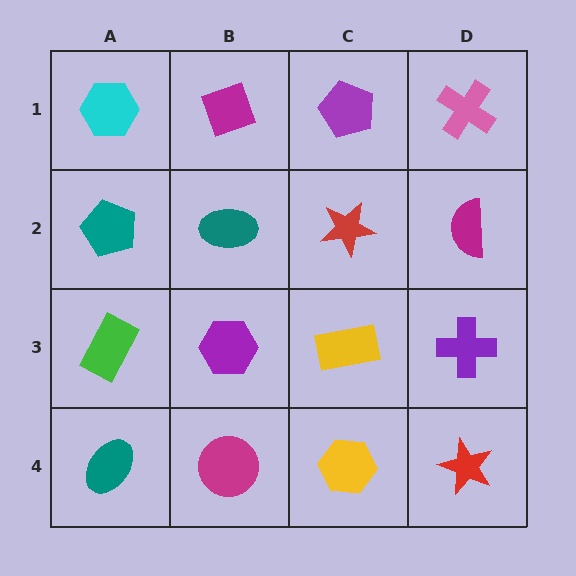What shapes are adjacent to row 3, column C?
A red star (row 2, column C), a yellow hexagon (row 4, column C), a purple hexagon (row 3, column B), a purple cross (row 3, column D).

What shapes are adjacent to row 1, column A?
A teal pentagon (row 2, column A), a magenta diamond (row 1, column B).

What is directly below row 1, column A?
A teal pentagon.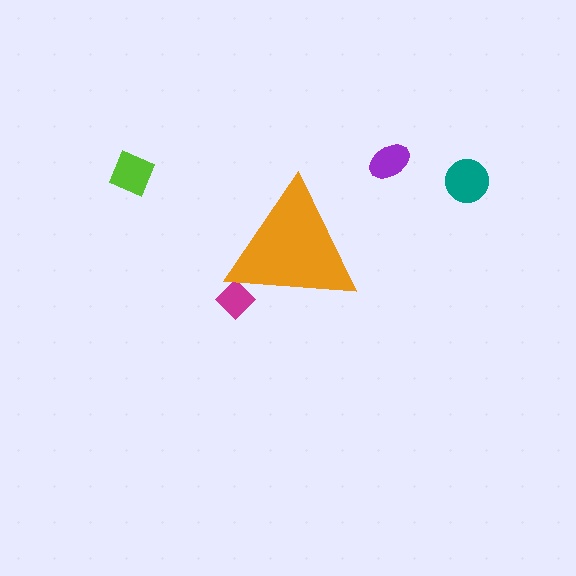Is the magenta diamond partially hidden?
Yes, the magenta diamond is partially hidden behind the orange triangle.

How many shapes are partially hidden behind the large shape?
1 shape is partially hidden.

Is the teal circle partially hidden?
No, the teal circle is fully visible.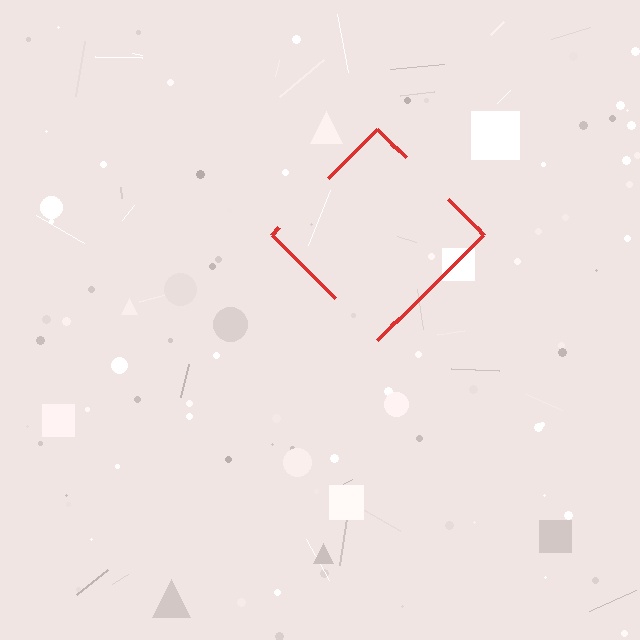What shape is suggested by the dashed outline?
The dashed outline suggests a diamond.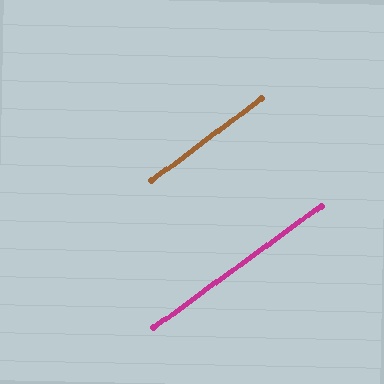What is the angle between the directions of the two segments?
Approximately 1 degree.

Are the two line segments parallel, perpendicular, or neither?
Parallel — their directions differ by only 0.6°.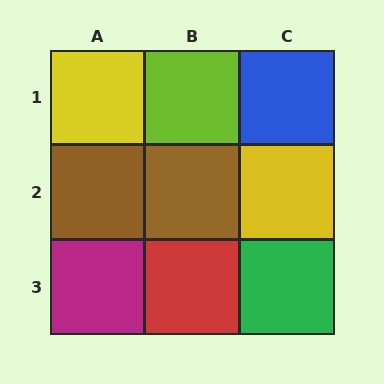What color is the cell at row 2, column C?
Yellow.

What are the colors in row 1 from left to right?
Yellow, lime, blue.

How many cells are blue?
1 cell is blue.